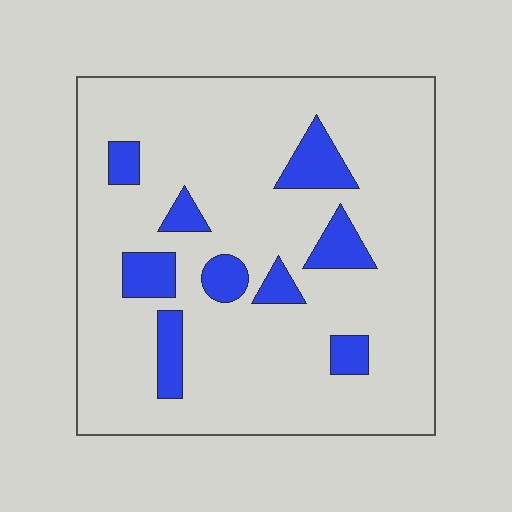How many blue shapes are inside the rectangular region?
9.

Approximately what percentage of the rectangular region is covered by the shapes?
Approximately 15%.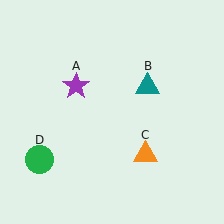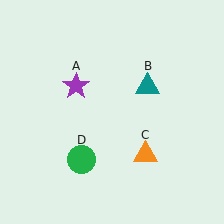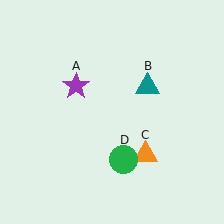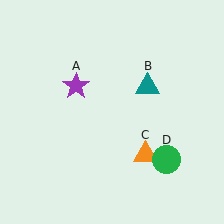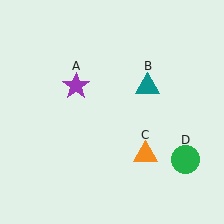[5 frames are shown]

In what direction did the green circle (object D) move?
The green circle (object D) moved right.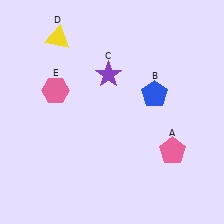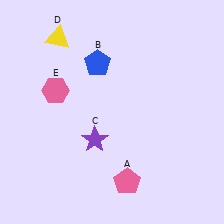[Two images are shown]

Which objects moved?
The objects that moved are: the pink pentagon (A), the blue pentagon (B), the purple star (C).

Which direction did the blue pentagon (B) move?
The blue pentagon (B) moved left.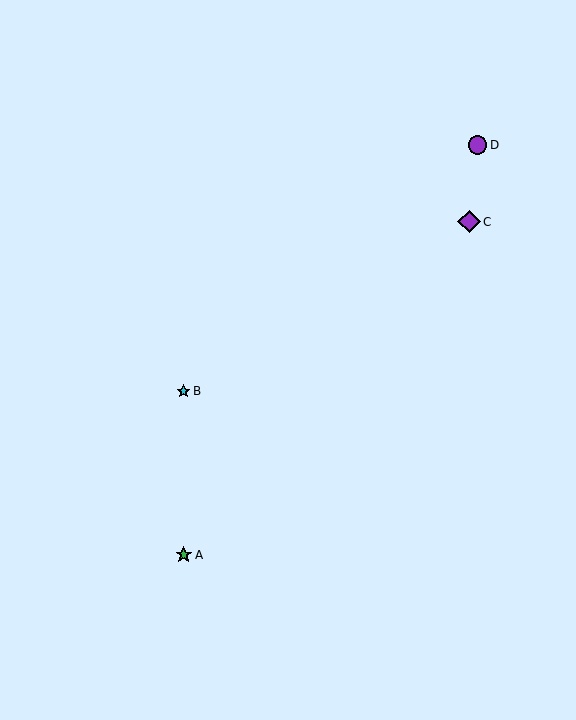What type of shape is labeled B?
Shape B is a cyan star.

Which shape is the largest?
The purple diamond (labeled C) is the largest.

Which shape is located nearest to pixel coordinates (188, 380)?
The cyan star (labeled B) at (184, 391) is nearest to that location.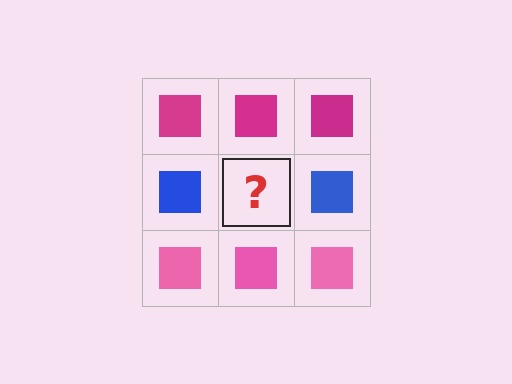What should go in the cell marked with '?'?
The missing cell should contain a blue square.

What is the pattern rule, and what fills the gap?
The rule is that each row has a consistent color. The gap should be filled with a blue square.